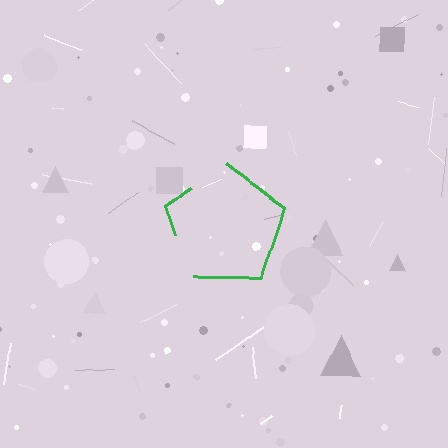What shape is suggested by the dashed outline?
The dashed outline suggests a pentagon.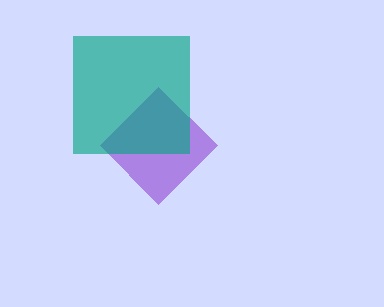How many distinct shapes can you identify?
There are 2 distinct shapes: a purple diamond, a teal square.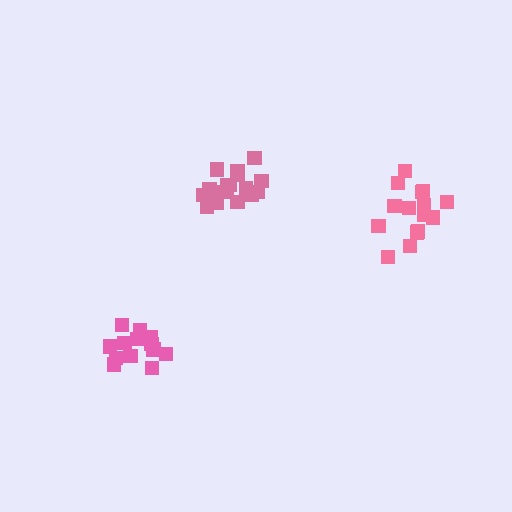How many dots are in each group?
Group 1: 13 dots, Group 2: 17 dots, Group 3: 15 dots (45 total).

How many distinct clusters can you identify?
There are 3 distinct clusters.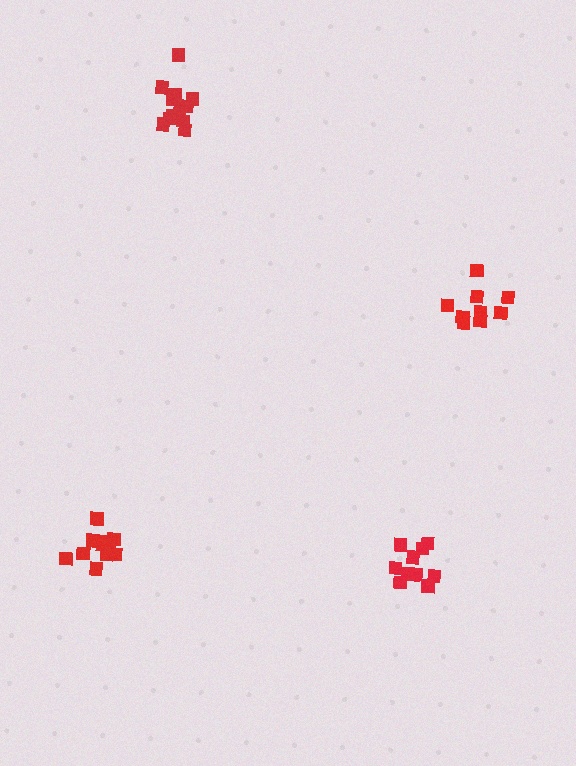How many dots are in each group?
Group 1: 12 dots, Group 2: 12 dots, Group 3: 9 dots, Group 4: 11 dots (44 total).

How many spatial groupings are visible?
There are 4 spatial groupings.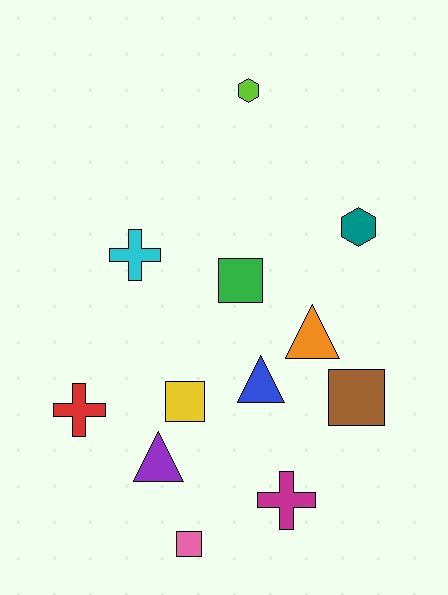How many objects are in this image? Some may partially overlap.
There are 12 objects.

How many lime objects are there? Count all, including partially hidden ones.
There is 1 lime object.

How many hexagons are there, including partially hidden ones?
There are 2 hexagons.